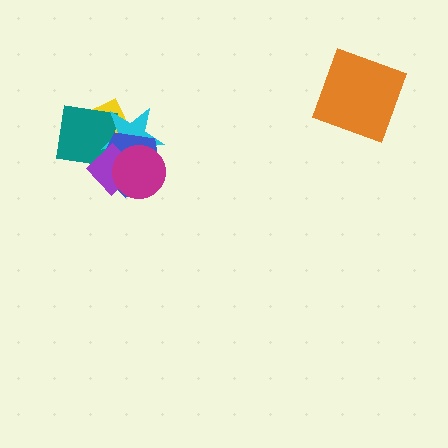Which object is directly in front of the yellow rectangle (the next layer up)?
The teal square is directly in front of the yellow rectangle.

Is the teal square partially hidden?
Yes, it is partially covered by another shape.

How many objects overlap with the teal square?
4 objects overlap with the teal square.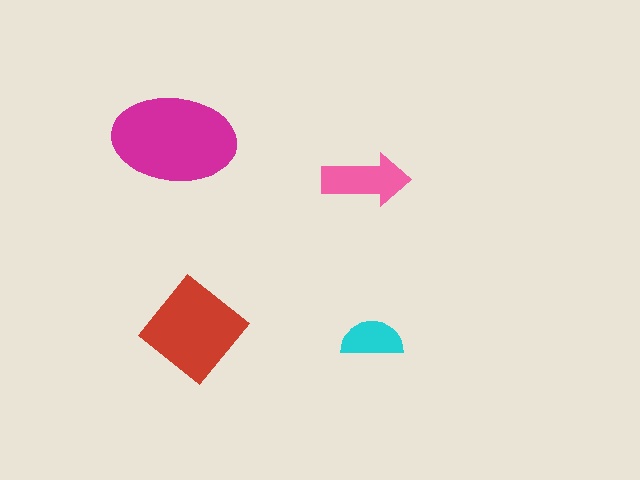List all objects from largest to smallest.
The magenta ellipse, the red diamond, the pink arrow, the cyan semicircle.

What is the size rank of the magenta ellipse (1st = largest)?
1st.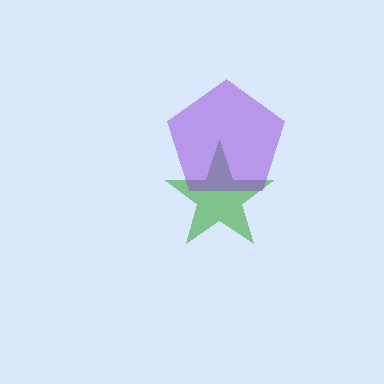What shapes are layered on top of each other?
The layered shapes are: a green star, a purple pentagon.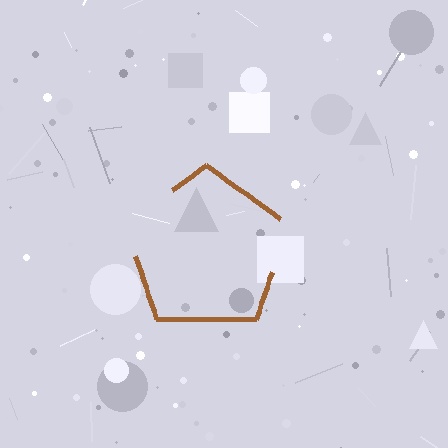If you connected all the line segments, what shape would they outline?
They would outline a pentagon.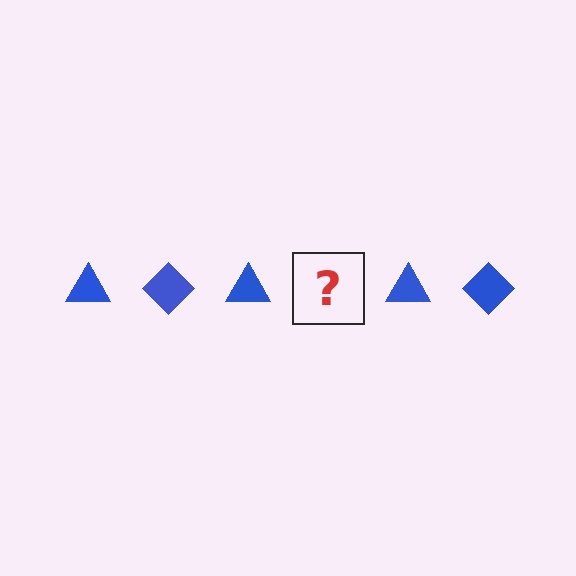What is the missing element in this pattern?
The missing element is a blue diamond.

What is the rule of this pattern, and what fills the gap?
The rule is that the pattern cycles through triangle, diamond shapes in blue. The gap should be filled with a blue diamond.